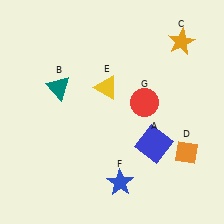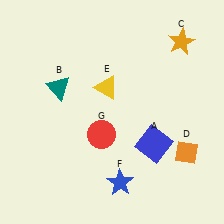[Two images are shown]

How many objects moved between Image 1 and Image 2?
1 object moved between the two images.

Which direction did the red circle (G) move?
The red circle (G) moved left.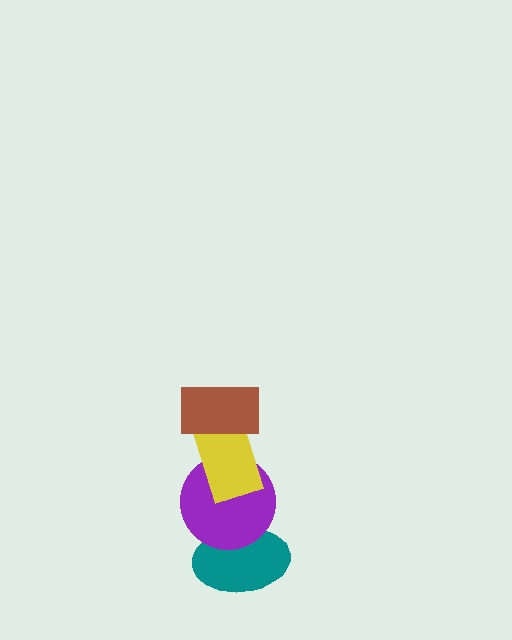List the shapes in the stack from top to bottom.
From top to bottom: the brown rectangle, the yellow rectangle, the purple circle, the teal ellipse.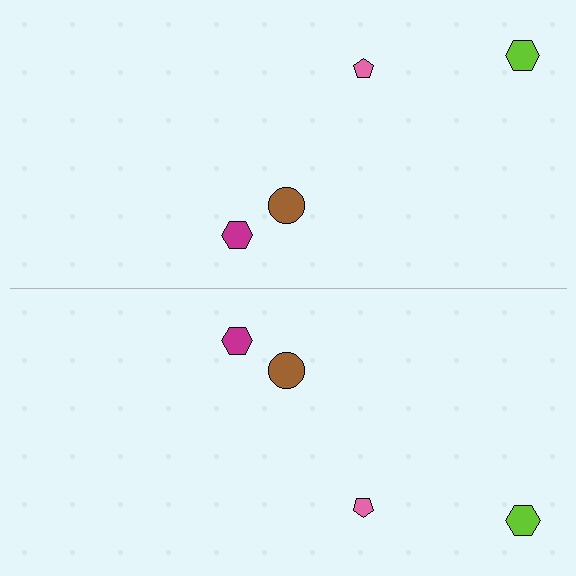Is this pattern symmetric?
Yes, this pattern has bilateral (reflection) symmetry.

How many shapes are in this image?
There are 8 shapes in this image.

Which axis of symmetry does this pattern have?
The pattern has a horizontal axis of symmetry running through the center of the image.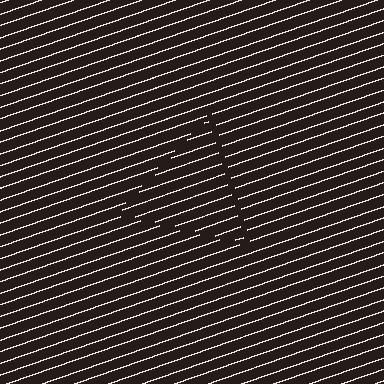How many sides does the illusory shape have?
3 sides — the line-ends trace a triangle.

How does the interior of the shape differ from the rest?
The interior of the shape contains the same grating, shifted by half a period — the contour is defined by the phase discontinuity where line-ends from the inner and outer gratings abut.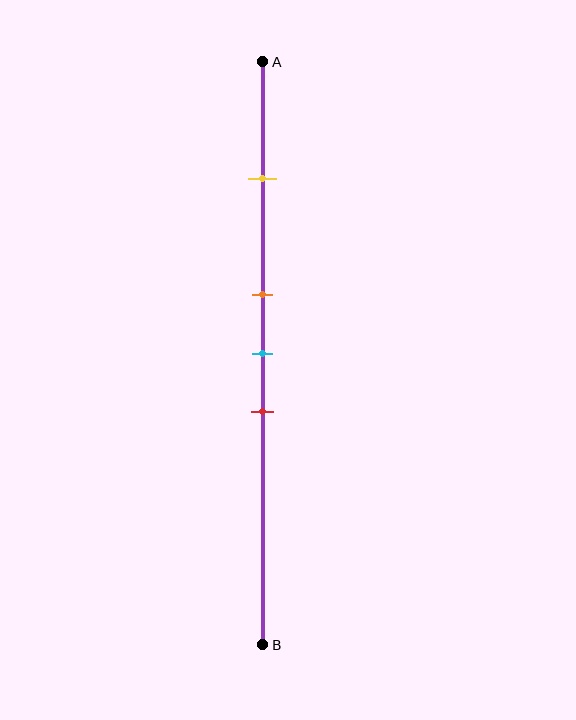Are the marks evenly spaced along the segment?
No, the marks are not evenly spaced.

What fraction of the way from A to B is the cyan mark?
The cyan mark is approximately 50% (0.5) of the way from A to B.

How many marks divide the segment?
There are 4 marks dividing the segment.